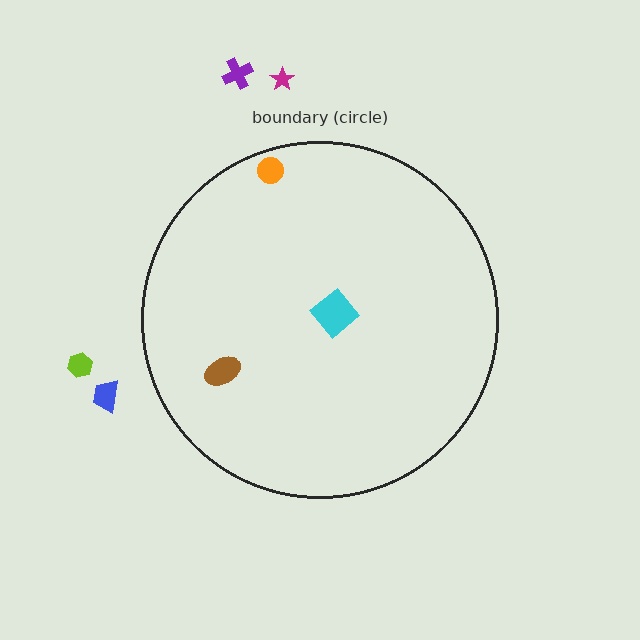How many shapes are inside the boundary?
3 inside, 4 outside.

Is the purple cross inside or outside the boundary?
Outside.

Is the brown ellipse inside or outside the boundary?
Inside.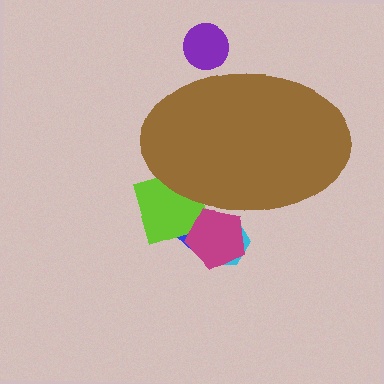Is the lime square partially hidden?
Yes, the lime square is partially hidden behind the brown ellipse.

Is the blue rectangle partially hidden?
Yes, the blue rectangle is partially hidden behind the brown ellipse.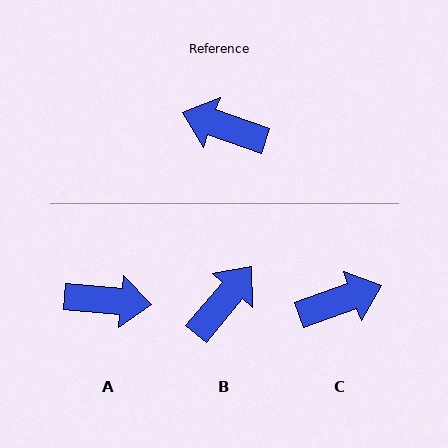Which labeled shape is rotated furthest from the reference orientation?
A, about 167 degrees away.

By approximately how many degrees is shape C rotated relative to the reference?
Approximately 141 degrees clockwise.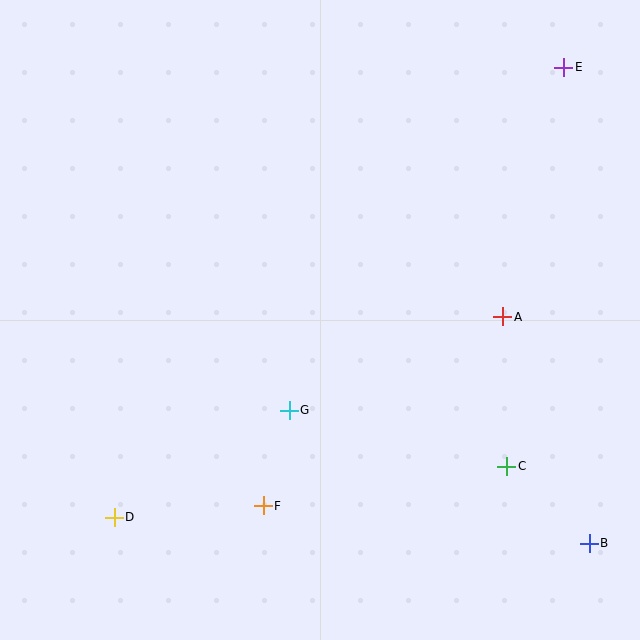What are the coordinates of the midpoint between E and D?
The midpoint between E and D is at (339, 292).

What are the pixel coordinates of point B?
Point B is at (589, 543).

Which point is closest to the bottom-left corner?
Point D is closest to the bottom-left corner.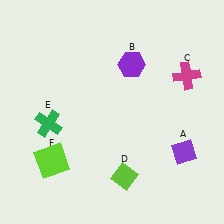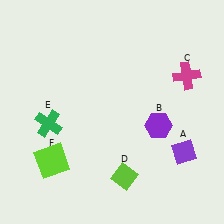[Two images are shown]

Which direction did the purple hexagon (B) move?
The purple hexagon (B) moved down.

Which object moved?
The purple hexagon (B) moved down.